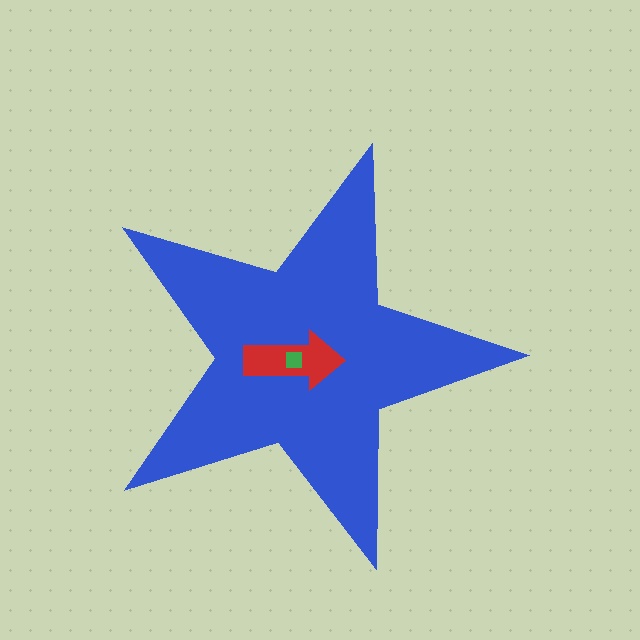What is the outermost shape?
The blue star.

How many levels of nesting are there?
3.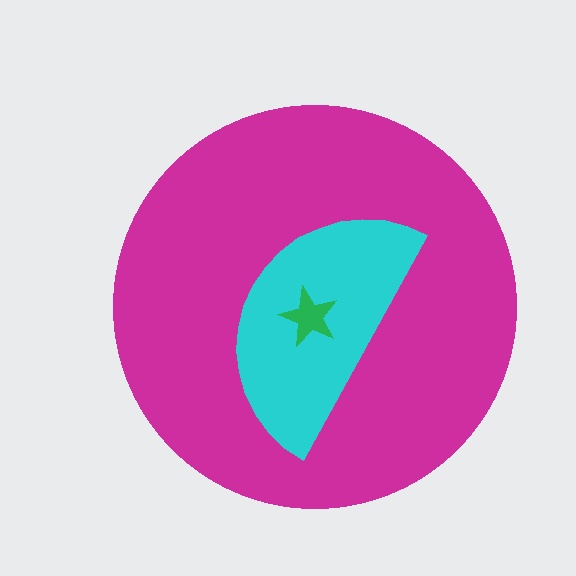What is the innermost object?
The green star.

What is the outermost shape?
The magenta circle.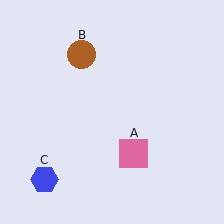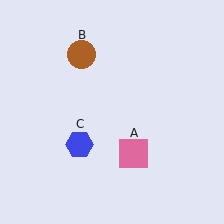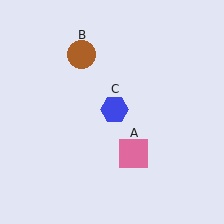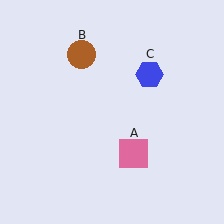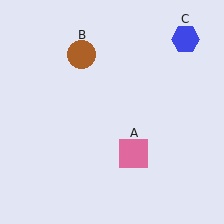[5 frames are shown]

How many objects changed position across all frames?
1 object changed position: blue hexagon (object C).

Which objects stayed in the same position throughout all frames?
Pink square (object A) and brown circle (object B) remained stationary.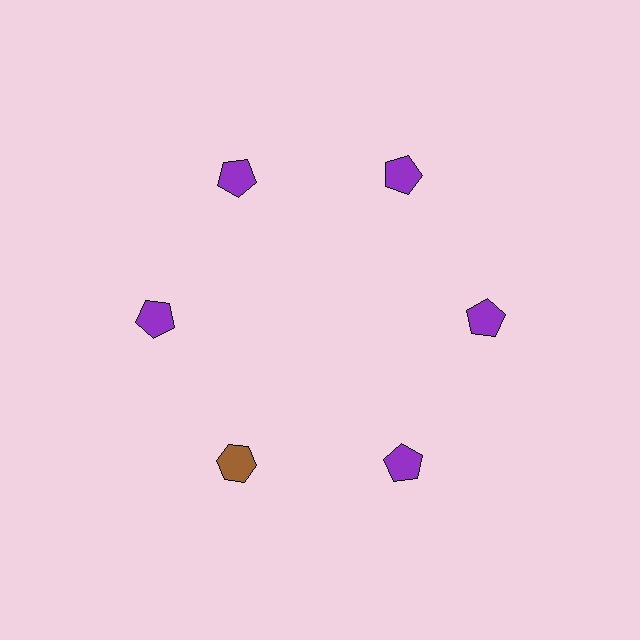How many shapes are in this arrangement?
There are 6 shapes arranged in a ring pattern.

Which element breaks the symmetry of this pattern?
The brown hexagon at roughly the 7 o'clock position breaks the symmetry. All other shapes are purple pentagons.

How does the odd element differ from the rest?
It differs in both color (brown instead of purple) and shape (hexagon instead of pentagon).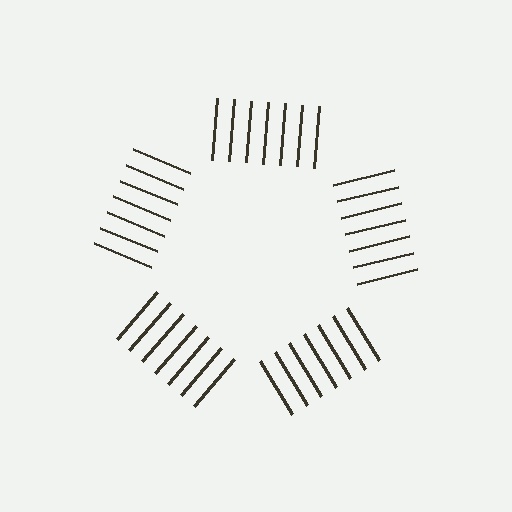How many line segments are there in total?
35 — 7 along each of the 5 edges.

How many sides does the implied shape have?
5 sides — the line-ends trace a pentagon.